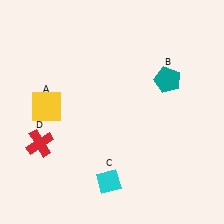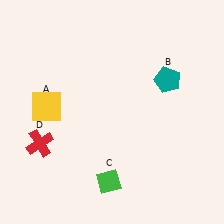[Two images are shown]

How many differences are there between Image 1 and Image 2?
There is 1 difference between the two images.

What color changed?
The diamond (C) changed from cyan in Image 1 to green in Image 2.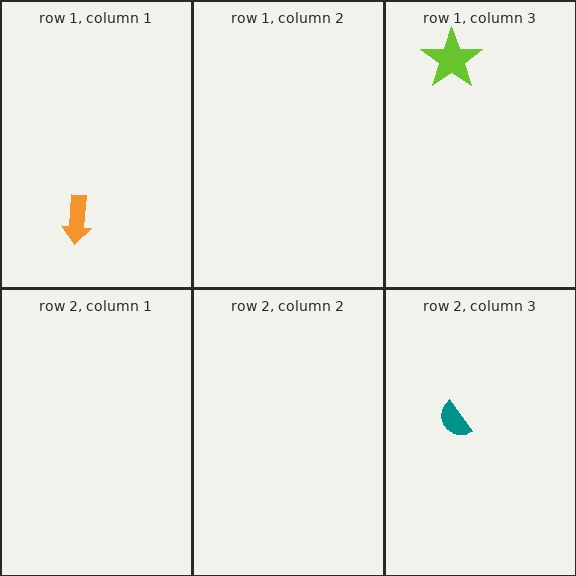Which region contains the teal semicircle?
The row 2, column 3 region.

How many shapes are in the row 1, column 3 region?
1.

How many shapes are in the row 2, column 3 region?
1.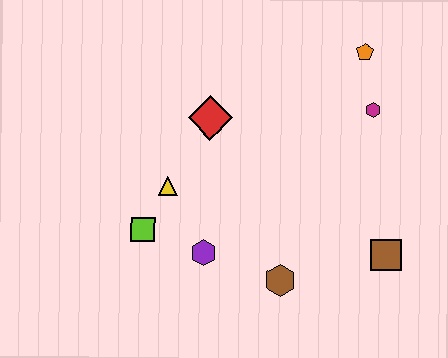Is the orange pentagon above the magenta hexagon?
Yes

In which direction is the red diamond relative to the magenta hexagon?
The red diamond is to the left of the magenta hexagon.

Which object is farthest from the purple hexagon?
The orange pentagon is farthest from the purple hexagon.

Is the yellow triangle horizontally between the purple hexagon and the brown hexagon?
No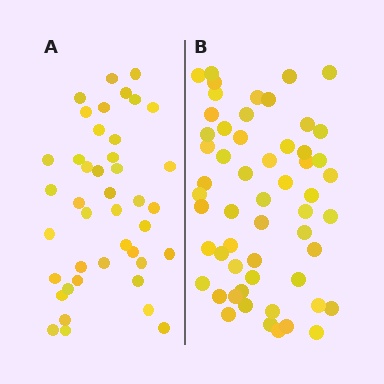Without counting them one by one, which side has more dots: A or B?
Region B (the right region) has more dots.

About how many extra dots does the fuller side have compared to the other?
Region B has approximately 15 more dots than region A.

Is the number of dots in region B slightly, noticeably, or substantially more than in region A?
Region B has noticeably more, but not dramatically so. The ratio is roughly 1.3 to 1.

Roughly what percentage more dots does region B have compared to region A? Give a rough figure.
About 35% more.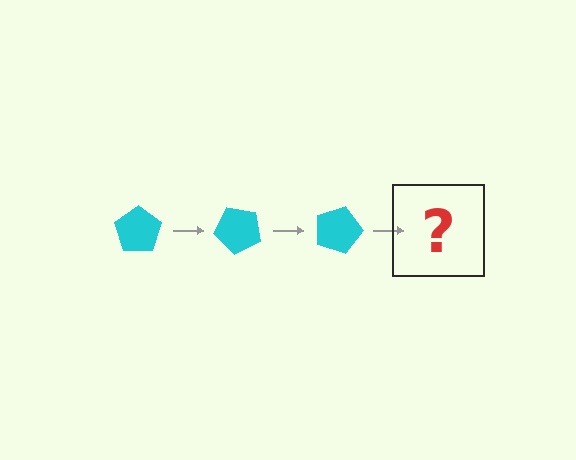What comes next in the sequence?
The next element should be a cyan pentagon rotated 135 degrees.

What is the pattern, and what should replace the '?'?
The pattern is that the pentagon rotates 45 degrees each step. The '?' should be a cyan pentagon rotated 135 degrees.